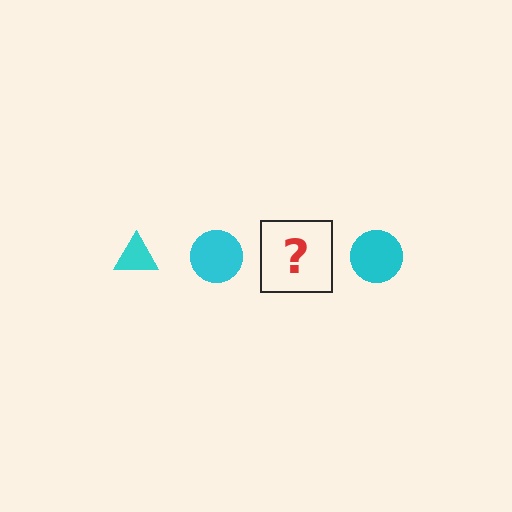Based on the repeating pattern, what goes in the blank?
The blank should be a cyan triangle.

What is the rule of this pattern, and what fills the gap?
The rule is that the pattern cycles through triangle, circle shapes in cyan. The gap should be filled with a cyan triangle.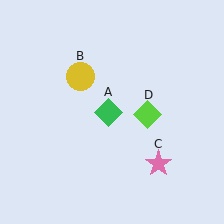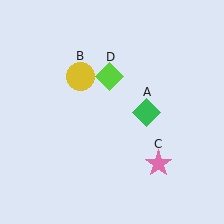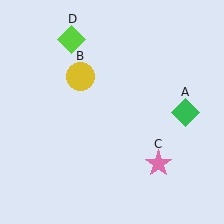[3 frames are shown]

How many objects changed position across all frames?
2 objects changed position: green diamond (object A), lime diamond (object D).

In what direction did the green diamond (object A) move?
The green diamond (object A) moved right.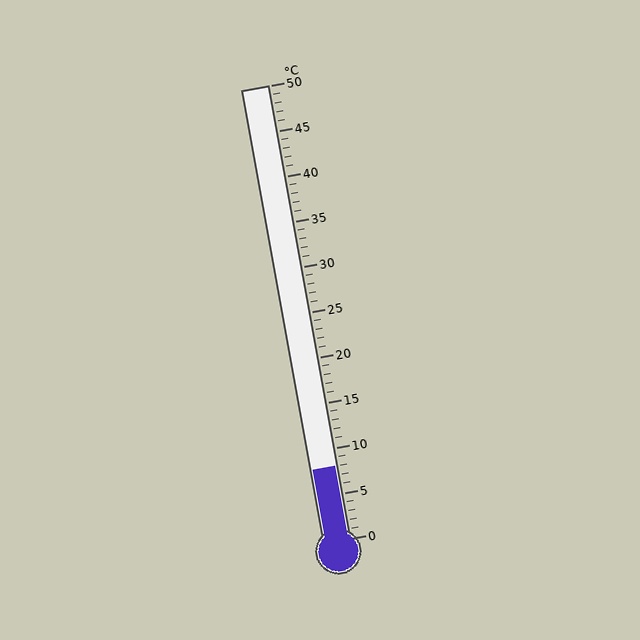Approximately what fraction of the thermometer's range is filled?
The thermometer is filled to approximately 15% of its range.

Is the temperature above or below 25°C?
The temperature is below 25°C.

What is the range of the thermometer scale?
The thermometer scale ranges from 0°C to 50°C.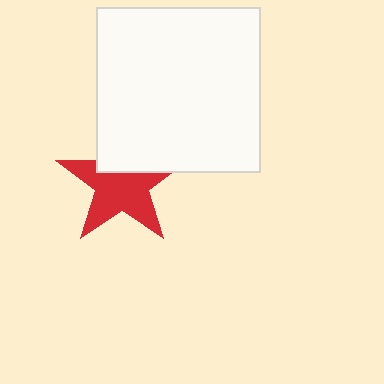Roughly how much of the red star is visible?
Most of it is visible (roughly 66%).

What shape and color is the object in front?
The object in front is a white square.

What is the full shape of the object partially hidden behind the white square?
The partially hidden object is a red star.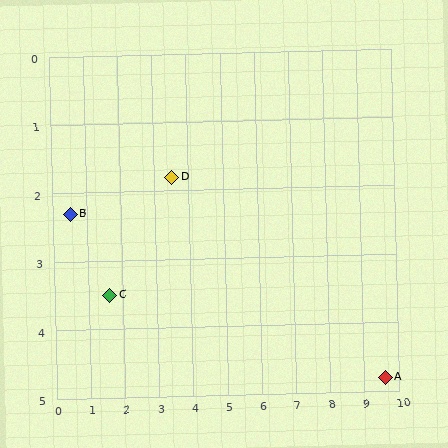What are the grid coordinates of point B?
Point B is at approximately (0.5, 2.3).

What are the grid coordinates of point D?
Point D is at approximately (3.5, 1.8).